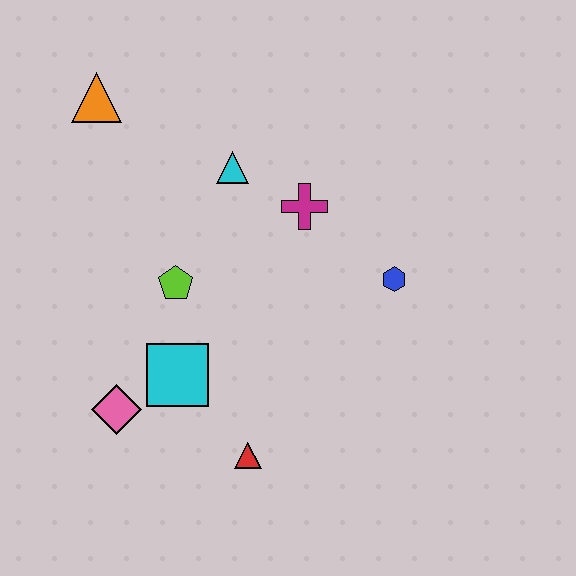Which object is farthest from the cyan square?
The orange triangle is farthest from the cyan square.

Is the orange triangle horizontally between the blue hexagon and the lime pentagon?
No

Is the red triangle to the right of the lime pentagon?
Yes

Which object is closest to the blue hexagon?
The magenta cross is closest to the blue hexagon.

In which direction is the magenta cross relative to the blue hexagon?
The magenta cross is to the left of the blue hexagon.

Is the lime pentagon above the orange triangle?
No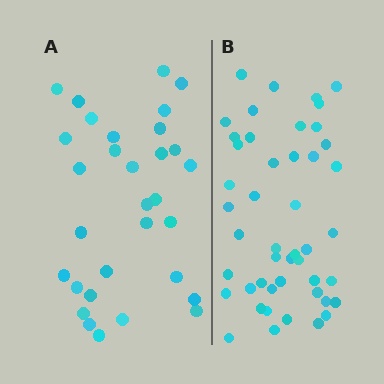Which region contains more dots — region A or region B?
Region B (the right region) has more dots.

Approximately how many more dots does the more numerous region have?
Region B has approximately 15 more dots than region A.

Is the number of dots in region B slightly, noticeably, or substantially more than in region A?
Region B has substantially more. The ratio is roughly 1.5 to 1.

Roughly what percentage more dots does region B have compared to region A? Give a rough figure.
About 50% more.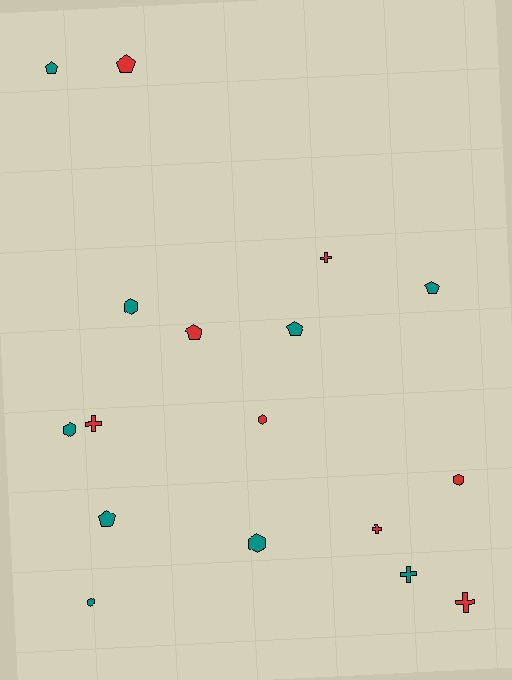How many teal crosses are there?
There is 1 teal cross.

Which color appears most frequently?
Teal, with 9 objects.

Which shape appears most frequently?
Pentagon, with 6 objects.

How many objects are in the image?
There are 17 objects.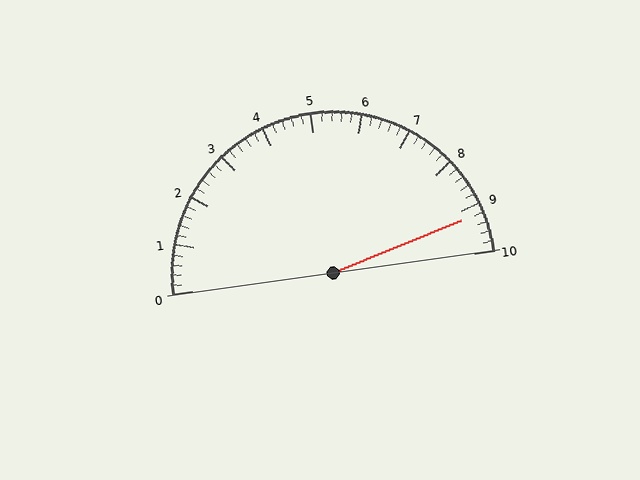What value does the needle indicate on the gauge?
The needle indicates approximately 9.2.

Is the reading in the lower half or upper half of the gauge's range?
The reading is in the upper half of the range (0 to 10).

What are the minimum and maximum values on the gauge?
The gauge ranges from 0 to 10.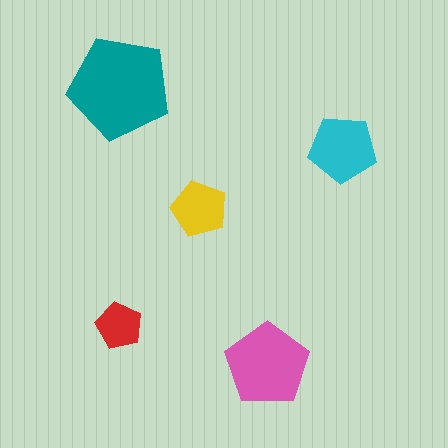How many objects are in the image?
There are 5 objects in the image.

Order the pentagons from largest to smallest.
the teal one, the pink one, the cyan one, the yellow one, the red one.